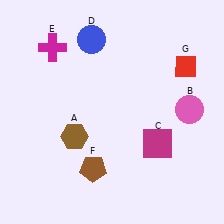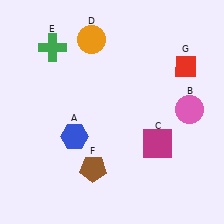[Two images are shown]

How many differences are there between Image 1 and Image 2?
There are 3 differences between the two images.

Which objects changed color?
A changed from brown to blue. D changed from blue to orange. E changed from magenta to green.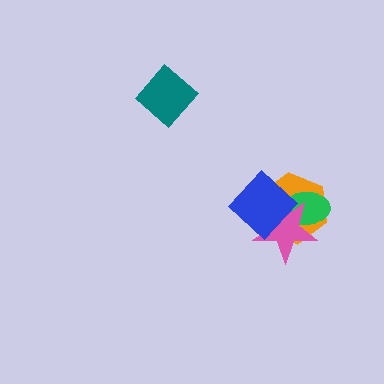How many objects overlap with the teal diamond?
0 objects overlap with the teal diamond.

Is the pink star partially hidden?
Yes, it is partially covered by another shape.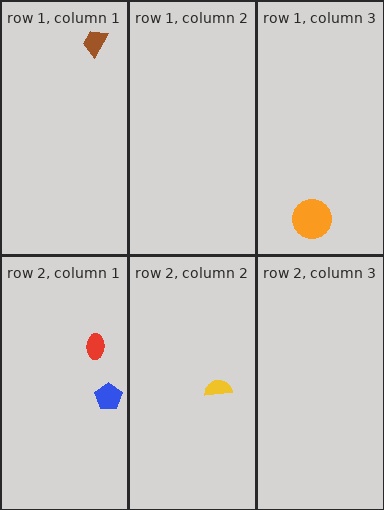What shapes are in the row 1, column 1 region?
The brown trapezoid.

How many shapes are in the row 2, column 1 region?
2.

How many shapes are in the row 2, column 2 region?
1.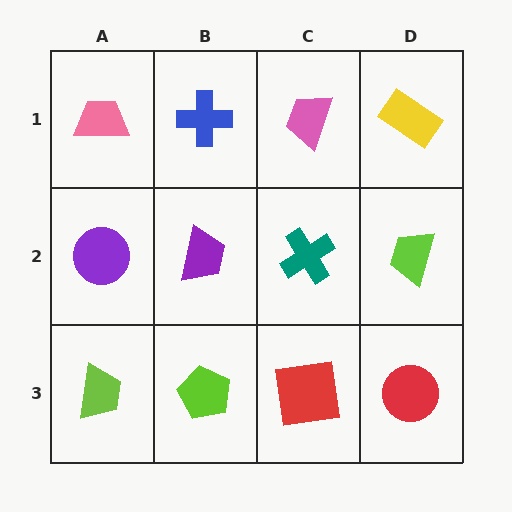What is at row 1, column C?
A pink trapezoid.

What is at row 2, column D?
A lime trapezoid.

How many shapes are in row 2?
4 shapes.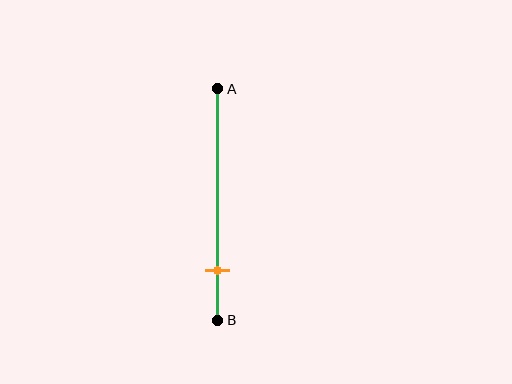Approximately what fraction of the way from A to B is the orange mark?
The orange mark is approximately 80% of the way from A to B.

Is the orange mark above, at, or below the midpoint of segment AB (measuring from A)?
The orange mark is below the midpoint of segment AB.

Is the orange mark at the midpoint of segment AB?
No, the mark is at about 80% from A, not at the 50% midpoint.